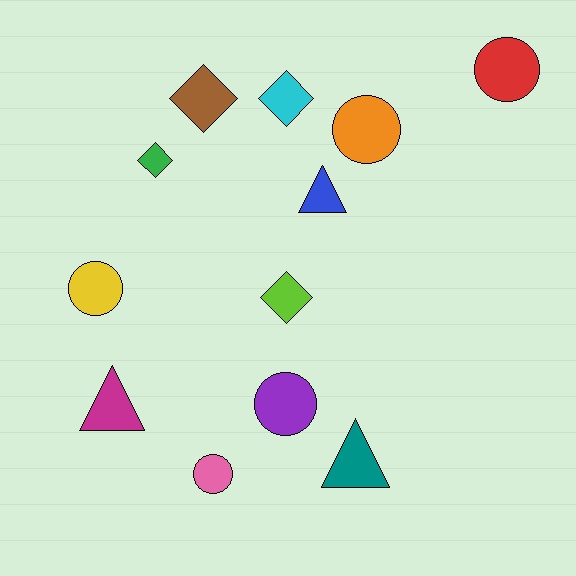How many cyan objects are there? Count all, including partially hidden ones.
There is 1 cyan object.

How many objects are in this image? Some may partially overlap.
There are 12 objects.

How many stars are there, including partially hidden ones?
There are no stars.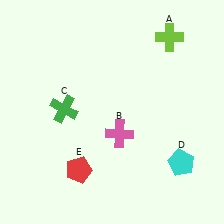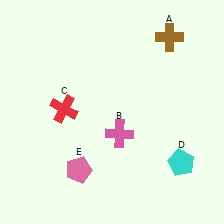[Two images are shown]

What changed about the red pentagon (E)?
In Image 1, E is red. In Image 2, it changed to pink.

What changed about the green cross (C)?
In Image 1, C is green. In Image 2, it changed to red.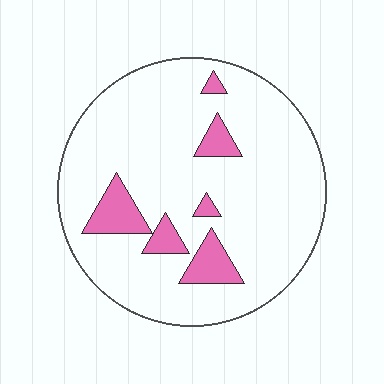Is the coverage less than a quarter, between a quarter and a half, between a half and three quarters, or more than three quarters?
Less than a quarter.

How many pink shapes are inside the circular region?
6.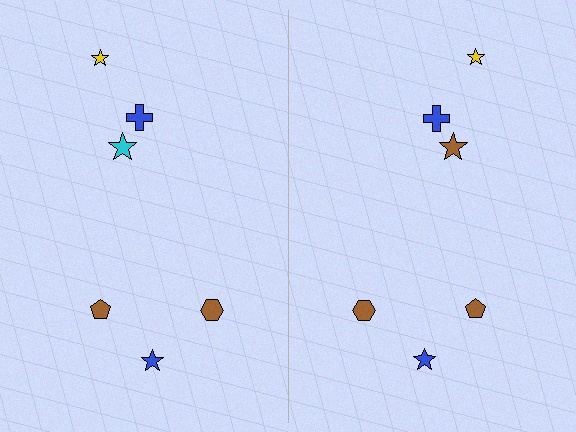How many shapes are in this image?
There are 12 shapes in this image.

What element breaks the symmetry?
The brown star on the right side breaks the symmetry — its mirror counterpart is cyan.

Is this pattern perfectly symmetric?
No, the pattern is not perfectly symmetric. The brown star on the right side breaks the symmetry — its mirror counterpart is cyan.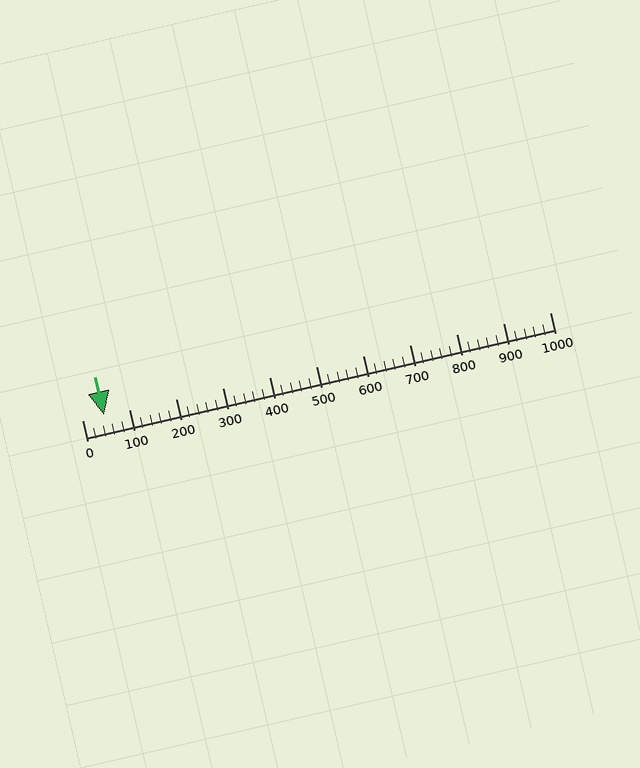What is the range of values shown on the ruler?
The ruler shows values from 0 to 1000.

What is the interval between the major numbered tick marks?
The major tick marks are spaced 100 units apart.